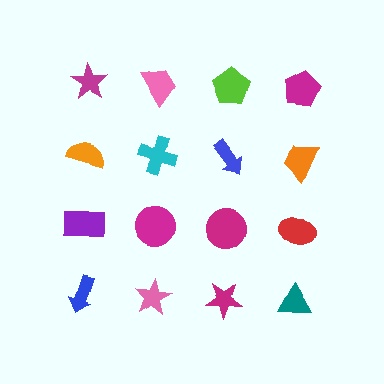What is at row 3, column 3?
A magenta circle.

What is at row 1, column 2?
A pink trapezoid.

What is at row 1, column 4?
A magenta pentagon.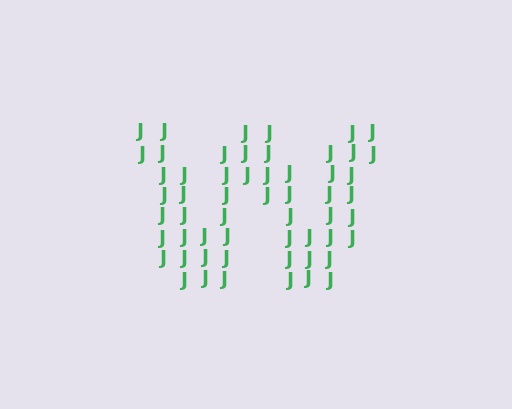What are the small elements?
The small elements are letter J's.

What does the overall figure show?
The overall figure shows the letter W.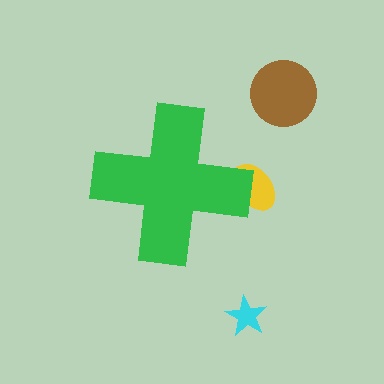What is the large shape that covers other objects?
A green cross.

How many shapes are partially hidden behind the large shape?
1 shape is partially hidden.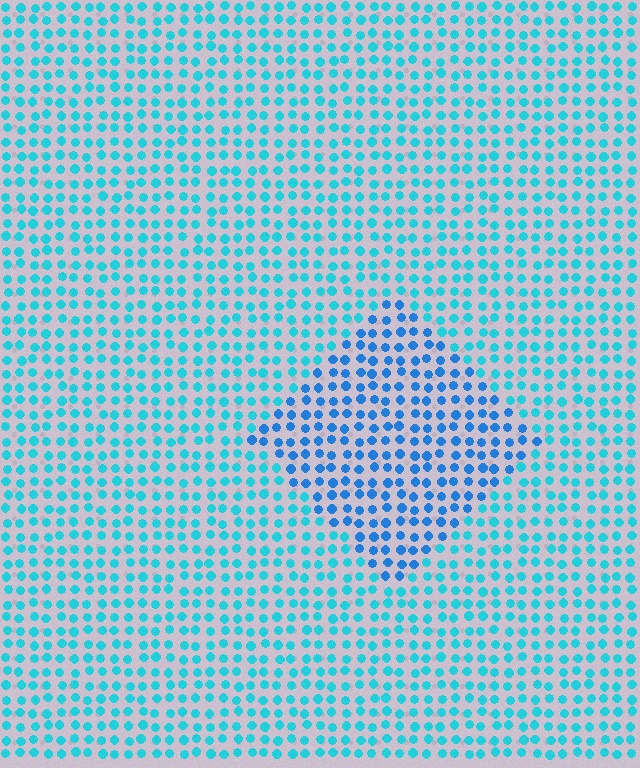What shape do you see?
I see a diamond.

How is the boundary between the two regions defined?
The boundary is defined purely by a slight shift in hue (about 26 degrees). Spacing, size, and orientation are identical on both sides.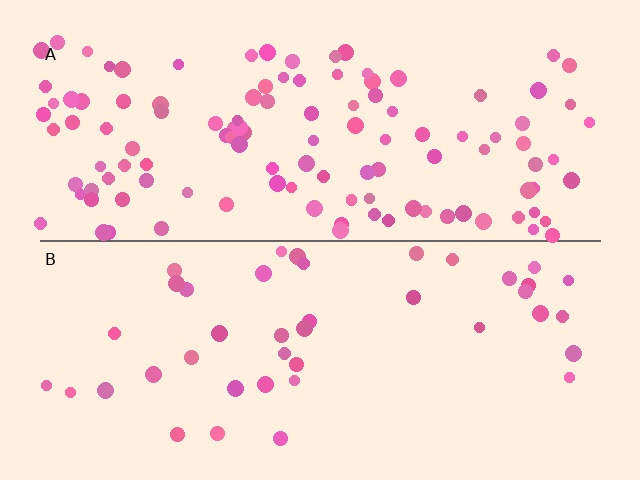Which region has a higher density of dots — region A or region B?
A (the top).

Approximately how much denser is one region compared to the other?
Approximately 2.8× — region A over region B.